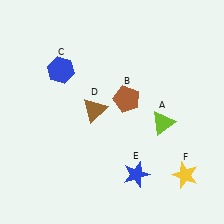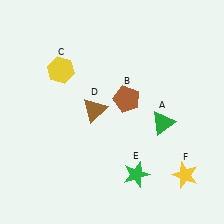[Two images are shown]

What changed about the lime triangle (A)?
In Image 1, A is lime. In Image 2, it changed to green.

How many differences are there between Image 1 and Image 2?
There are 3 differences between the two images.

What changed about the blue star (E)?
In Image 1, E is blue. In Image 2, it changed to green.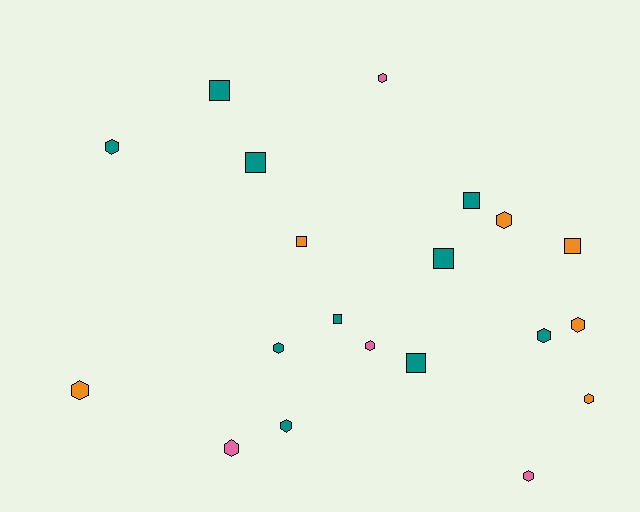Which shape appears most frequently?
Hexagon, with 12 objects.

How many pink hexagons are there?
There are 4 pink hexagons.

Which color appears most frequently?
Teal, with 10 objects.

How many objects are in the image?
There are 20 objects.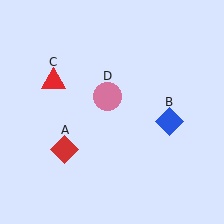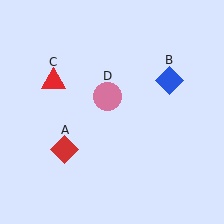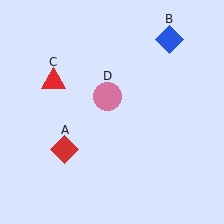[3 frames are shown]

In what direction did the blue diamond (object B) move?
The blue diamond (object B) moved up.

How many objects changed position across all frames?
1 object changed position: blue diamond (object B).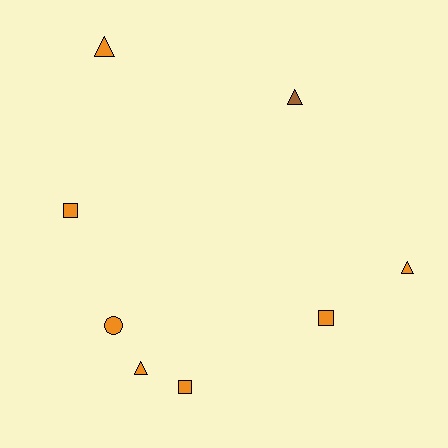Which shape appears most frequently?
Triangle, with 4 objects.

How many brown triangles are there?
There is 1 brown triangle.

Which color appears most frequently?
Orange, with 7 objects.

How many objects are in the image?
There are 8 objects.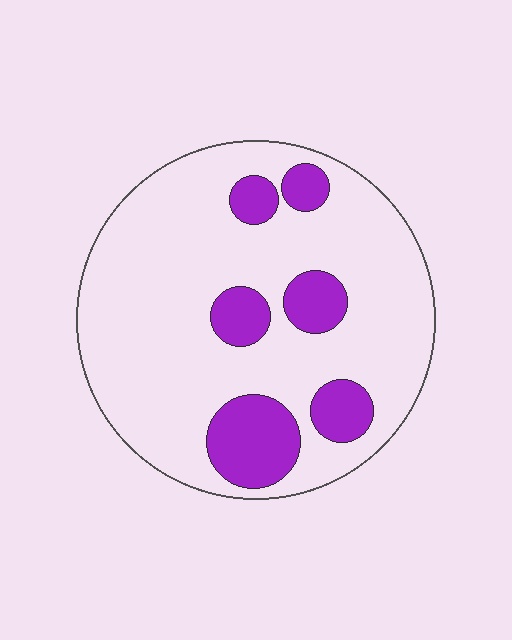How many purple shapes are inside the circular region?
6.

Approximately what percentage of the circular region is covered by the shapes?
Approximately 20%.